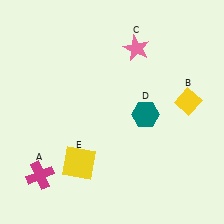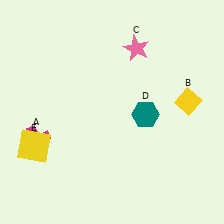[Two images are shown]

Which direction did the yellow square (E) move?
The yellow square (E) moved left.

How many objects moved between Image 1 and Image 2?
2 objects moved between the two images.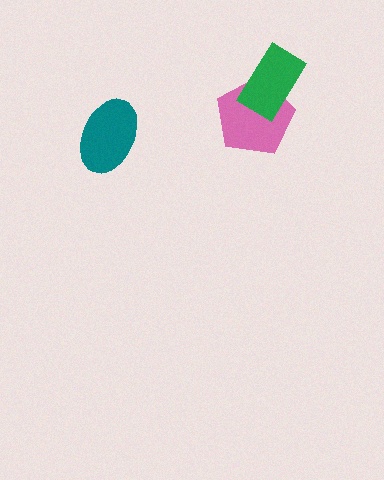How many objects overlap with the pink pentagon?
1 object overlaps with the pink pentagon.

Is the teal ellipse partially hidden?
No, no other shape covers it.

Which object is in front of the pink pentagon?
The green rectangle is in front of the pink pentagon.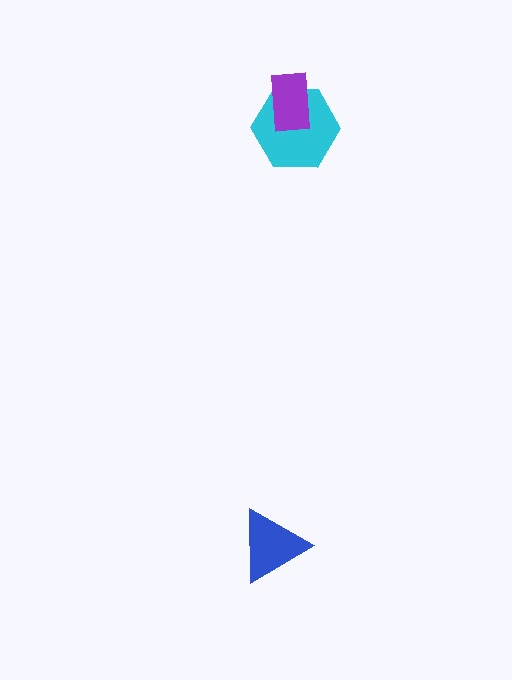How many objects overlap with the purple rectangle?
1 object overlaps with the purple rectangle.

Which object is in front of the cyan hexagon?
The purple rectangle is in front of the cyan hexagon.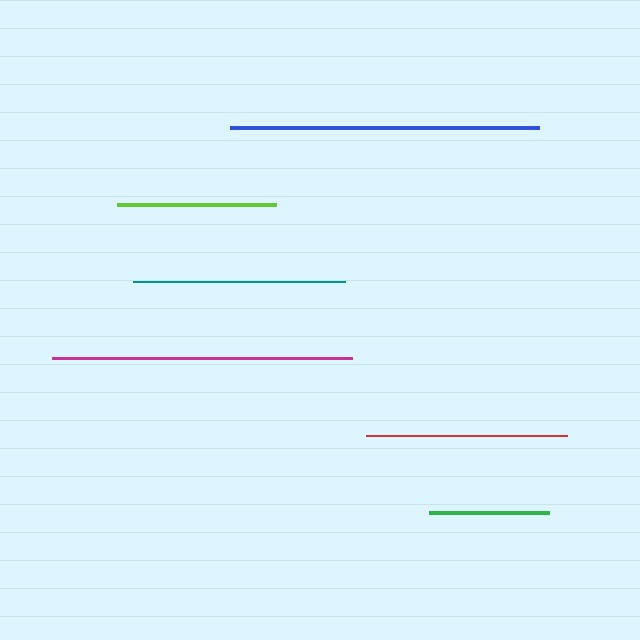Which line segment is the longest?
The blue line is the longest at approximately 309 pixels.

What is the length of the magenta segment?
The magenta segment is approximately 301 pixels long.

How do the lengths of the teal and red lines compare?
The teal and red lines are approximately the same length.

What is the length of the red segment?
The red segment is approximately 200 pixels long.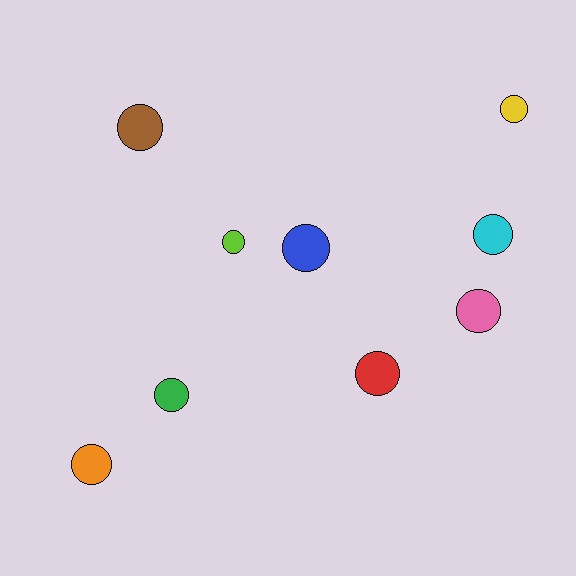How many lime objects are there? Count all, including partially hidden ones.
There is 1 lime object.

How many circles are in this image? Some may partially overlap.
There are 9 circles.